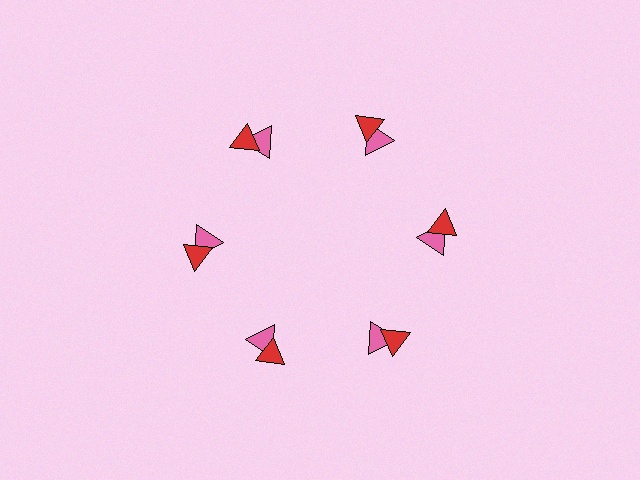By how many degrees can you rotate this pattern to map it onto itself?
The pattern maps onto itself every 60 degrees of rotation.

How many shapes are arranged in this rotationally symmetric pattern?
There are 12 shapes, arranged in 6 groups of 2.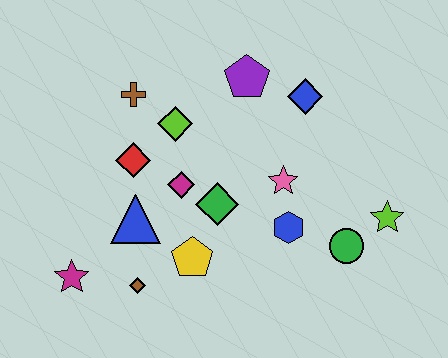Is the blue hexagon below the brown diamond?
No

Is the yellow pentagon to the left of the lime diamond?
No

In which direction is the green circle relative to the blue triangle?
The green circle is to the right of the blue triangle.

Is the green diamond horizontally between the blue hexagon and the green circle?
No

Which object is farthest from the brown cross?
The lime star is farthest from the brown cross.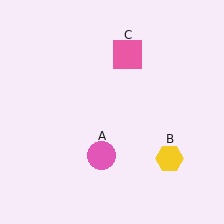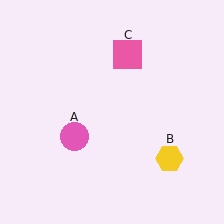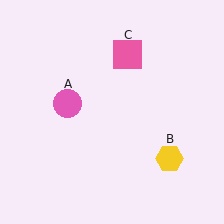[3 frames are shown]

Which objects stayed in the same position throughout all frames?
Yellow hexagon (object B) and pink square (object C) remained stationary.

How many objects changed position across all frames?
1 object changed position: pink circle (object A).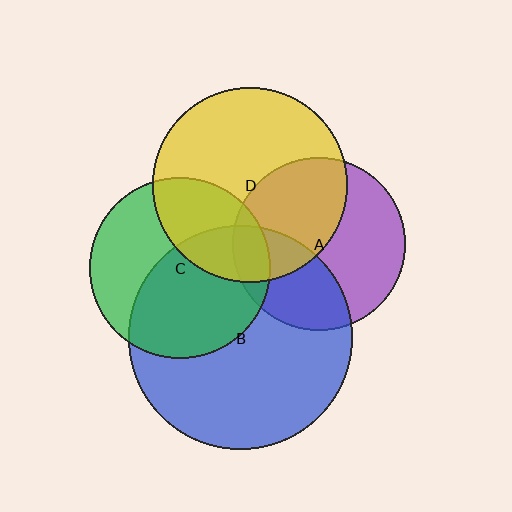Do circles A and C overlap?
Yes.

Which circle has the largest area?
Circle B (blue).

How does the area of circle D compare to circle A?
Approximately 1.3 times.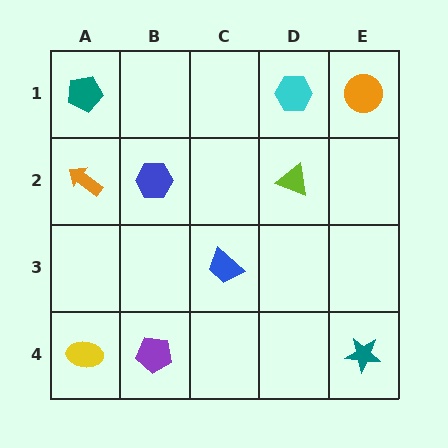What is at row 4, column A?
A yellow ellipse.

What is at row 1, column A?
A teal pentagon.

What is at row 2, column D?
A lime triangle.